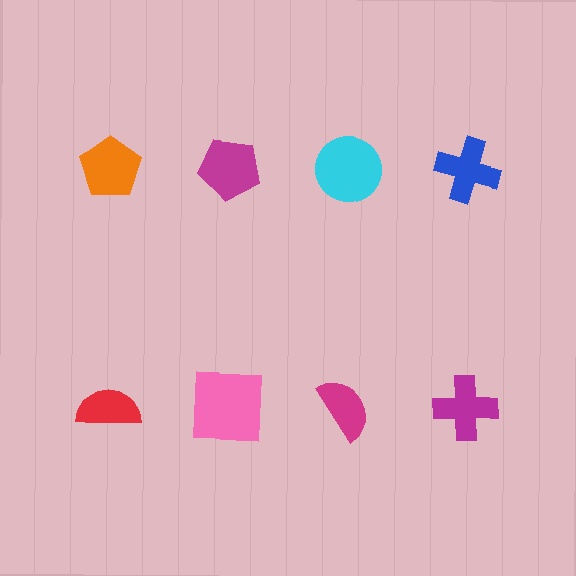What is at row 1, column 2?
A magenta pentagon.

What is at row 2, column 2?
A pink square.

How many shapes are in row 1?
4 shapes.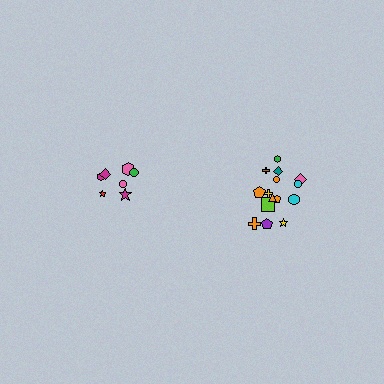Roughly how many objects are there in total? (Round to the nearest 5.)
Roughly 20 objects in total.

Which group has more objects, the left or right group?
The right group.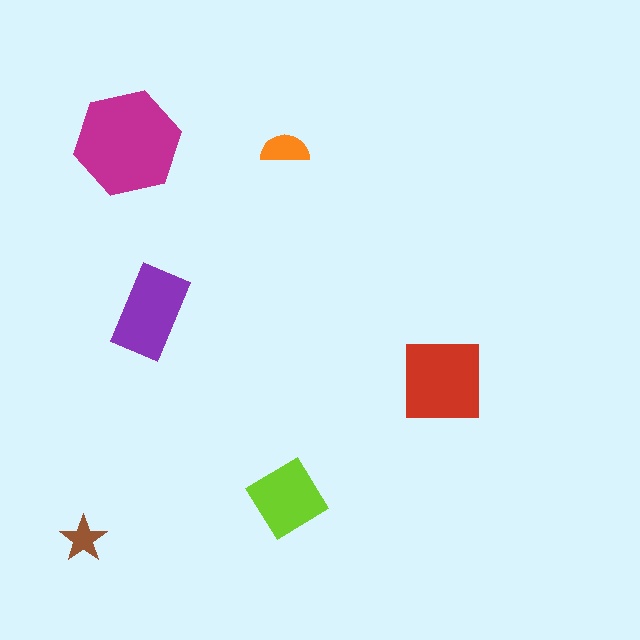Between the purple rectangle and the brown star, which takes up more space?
The purple rectangle.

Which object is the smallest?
The brown star.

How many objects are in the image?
There are 6 objects in the image.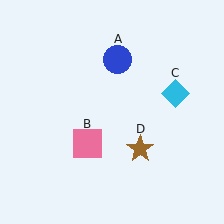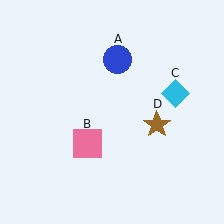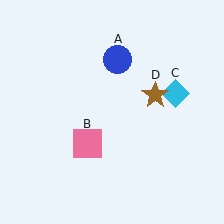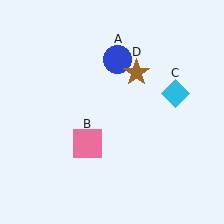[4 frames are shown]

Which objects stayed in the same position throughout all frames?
Blue circle (object A) and pink square (object B) and cyan diamond (object C) remained stationary.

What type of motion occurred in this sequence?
The brown star (object D) rotated counterclockwise around the center of the scene.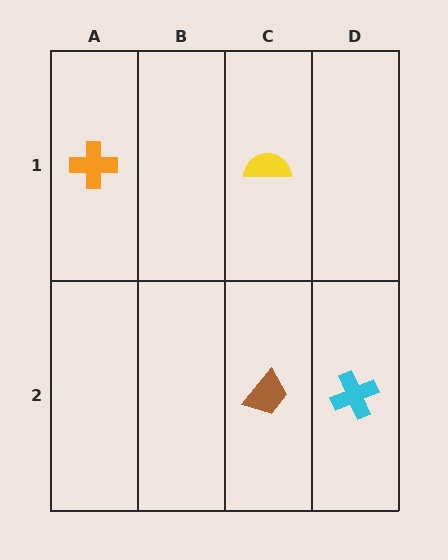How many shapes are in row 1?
2 shapes.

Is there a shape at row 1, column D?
No, that cell is empty.